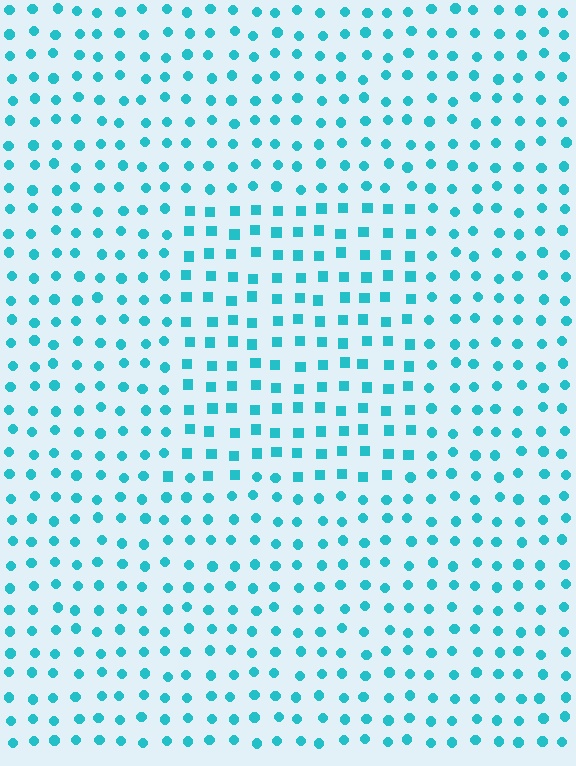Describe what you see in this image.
The image is filled with small cyan elements arranged in a uniform grid. A rectangle-shaped region contains squares, while the surrounding area contains circles. The boundary is defined purely by the change in element shape.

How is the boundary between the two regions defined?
The boundary is defined by a change in element shape: squares inside vs. circles outside. All elements share the same color and spacing.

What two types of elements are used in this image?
The image uses squares inside the rectangle region and circles outside it.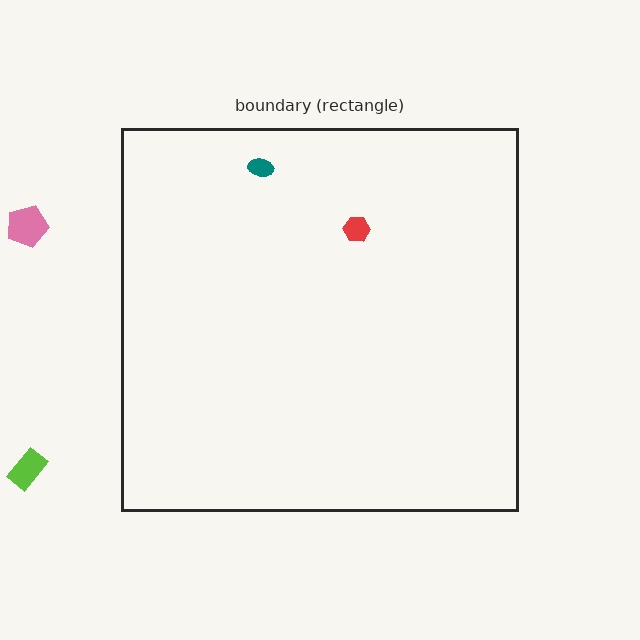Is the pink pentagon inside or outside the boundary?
Outside.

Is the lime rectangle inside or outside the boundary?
Outside.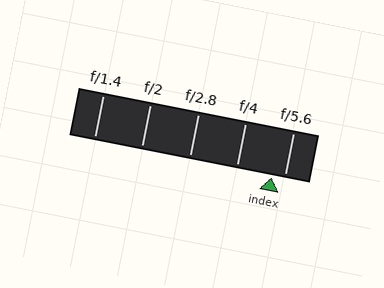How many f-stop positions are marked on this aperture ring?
There are 5 f-stop positions marked.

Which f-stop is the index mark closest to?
The index mark is closest to f/5.6.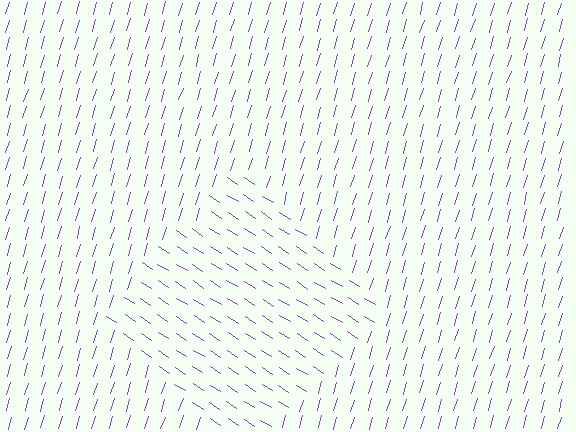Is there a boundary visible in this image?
Yes, there is a texture boundary formed by a change in line orientation.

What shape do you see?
I see a diamond.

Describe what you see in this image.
The image is filled with small purple line segments. A diamond region in the image has lines oriented differently from the surrounding lines, creating a visible texture boundary.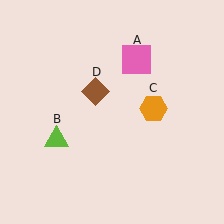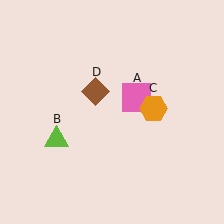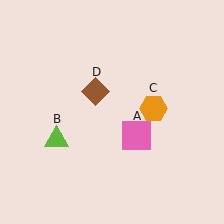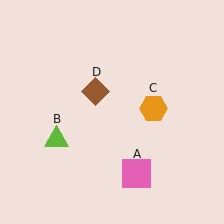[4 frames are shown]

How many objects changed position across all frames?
1 object changed position: pink square (object A).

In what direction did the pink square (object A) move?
The pink square (object A) moved down.